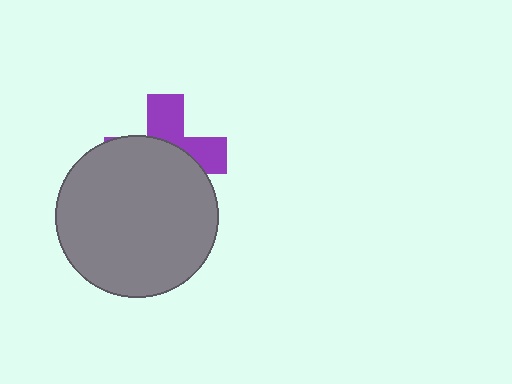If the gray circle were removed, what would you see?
You would see the complete purple cross.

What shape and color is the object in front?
The object in front is a gray circle.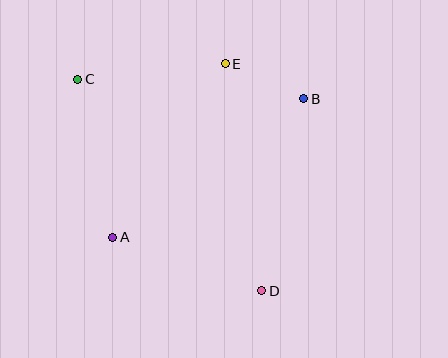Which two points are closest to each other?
Points B and E are closest to each other.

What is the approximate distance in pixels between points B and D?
The distance between B and D is approximately 197 pixels.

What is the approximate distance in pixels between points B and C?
The distance between B and C is approximately 227 pixels.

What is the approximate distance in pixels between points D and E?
The distance between D and E is approximately 230 pixels.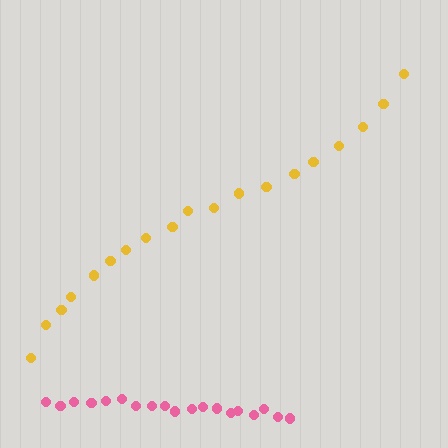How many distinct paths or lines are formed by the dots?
There are 2 distinct paths.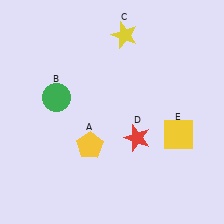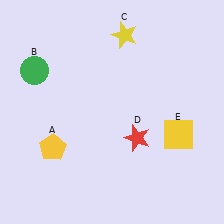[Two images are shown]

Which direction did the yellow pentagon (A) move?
The yellow pentagon (A) moved left.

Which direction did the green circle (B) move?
The green circle (B) moved up.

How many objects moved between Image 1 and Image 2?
2 objects moved between the two images.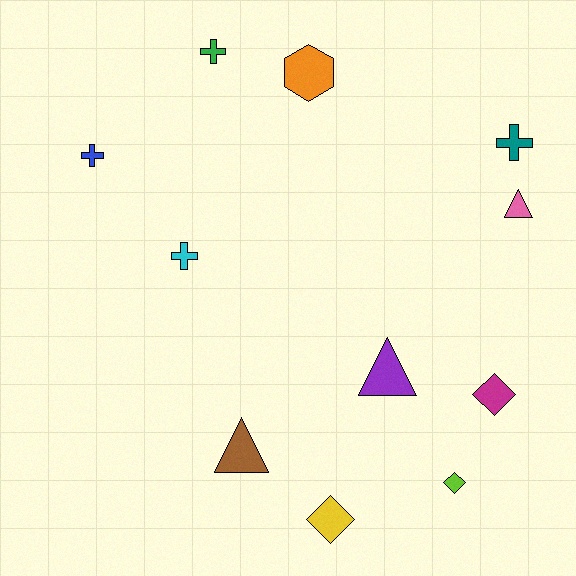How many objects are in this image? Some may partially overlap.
There are 11 objects.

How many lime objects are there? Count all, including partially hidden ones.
There is 1 lime object.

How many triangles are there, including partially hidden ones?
There are 3 triangles.